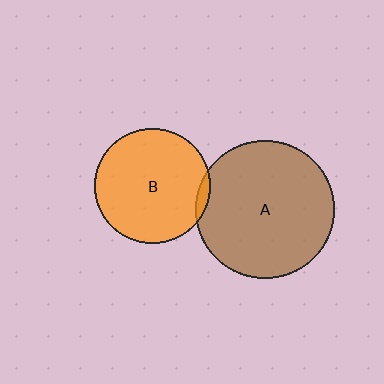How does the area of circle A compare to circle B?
Approximately 1.4 times.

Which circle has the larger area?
Circle A (brown).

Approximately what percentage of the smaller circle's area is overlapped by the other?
Approximately 5%.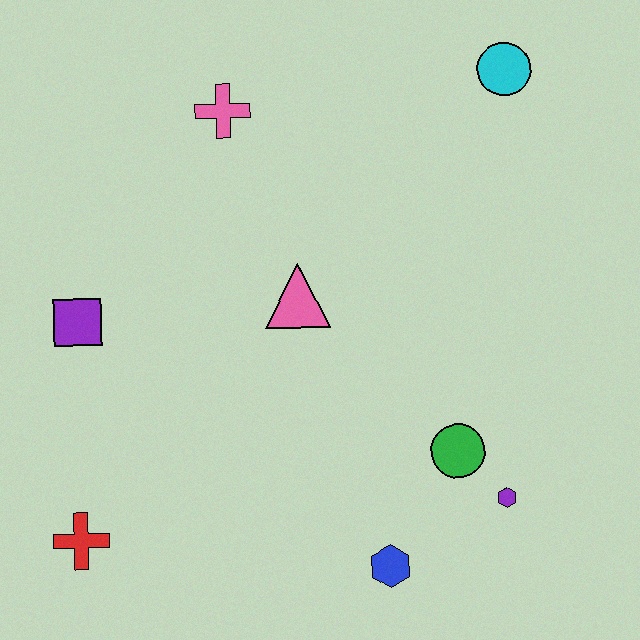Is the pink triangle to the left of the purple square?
No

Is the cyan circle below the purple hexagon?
No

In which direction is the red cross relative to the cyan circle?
The red cross is below the cyan circle.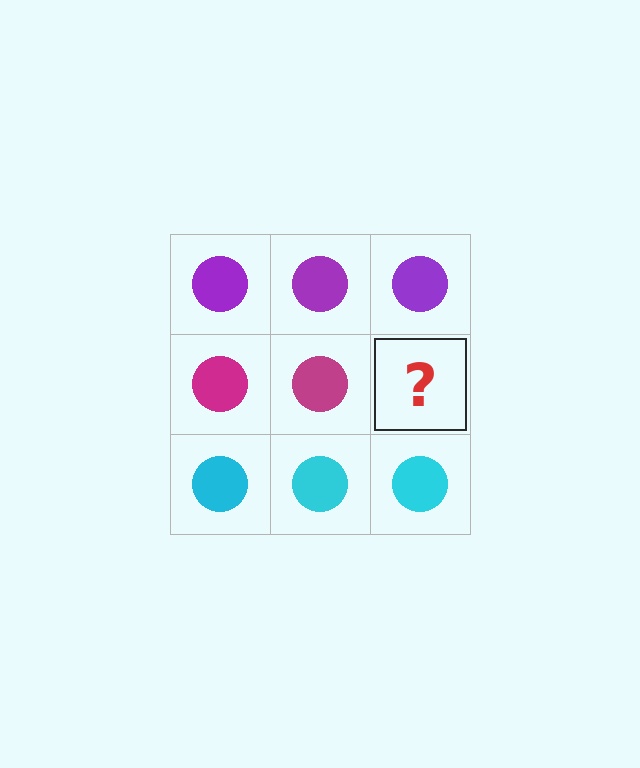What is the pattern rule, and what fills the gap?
The rule is that each row has a consistent color. The gap should be filled with a magenta circle.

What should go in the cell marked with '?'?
The missing cell should contain a magenta circle.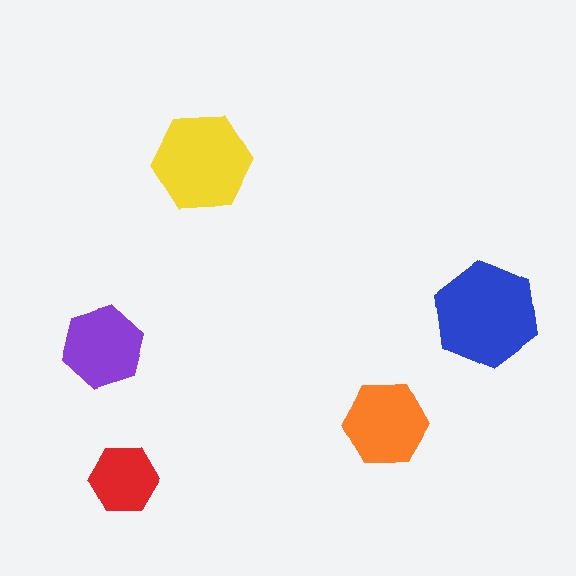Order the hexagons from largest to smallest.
the blue one, the yellow one, the orange one, the purple one, the red one.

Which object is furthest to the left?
The purple hexagon is leftmost.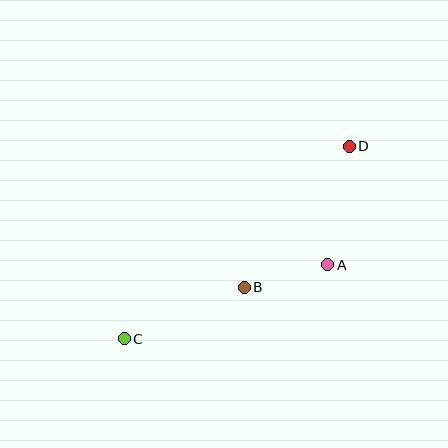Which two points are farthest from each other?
Points C and D are farthest from each other.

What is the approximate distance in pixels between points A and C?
The distance between A and C is approximately 216 pixels.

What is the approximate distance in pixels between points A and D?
The distance between A and D is approximately 121 pixels.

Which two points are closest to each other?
Points A and B are closest to each other.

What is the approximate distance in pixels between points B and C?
The distance between B and C is approximately 130 pixels.